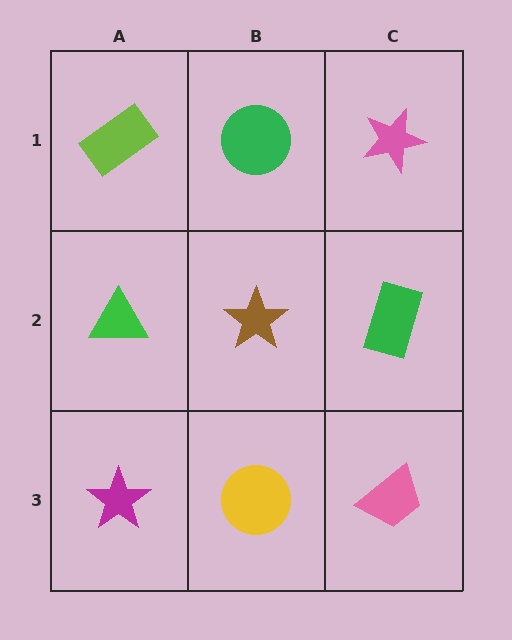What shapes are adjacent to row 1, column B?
A brown star (row 2, column B), a lime rectangle (row 1, column A), a pink star (row 1, column C).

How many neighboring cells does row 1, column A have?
2.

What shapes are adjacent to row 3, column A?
A green triangle (row 2, column A), a yellow circle (row 3, column B).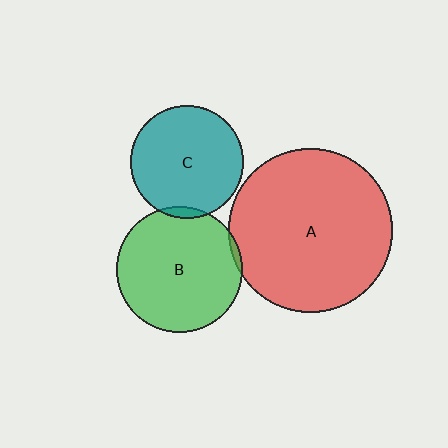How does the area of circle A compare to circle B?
Approximately 1.7 times.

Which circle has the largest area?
Circle A (red).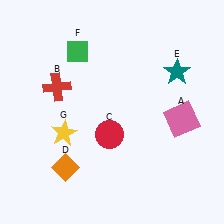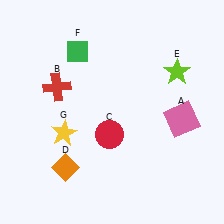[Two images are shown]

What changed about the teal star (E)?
In Image 1, E is teal. In Image 2, it changed to lime.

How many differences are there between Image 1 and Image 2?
There is 1 difference between the two images.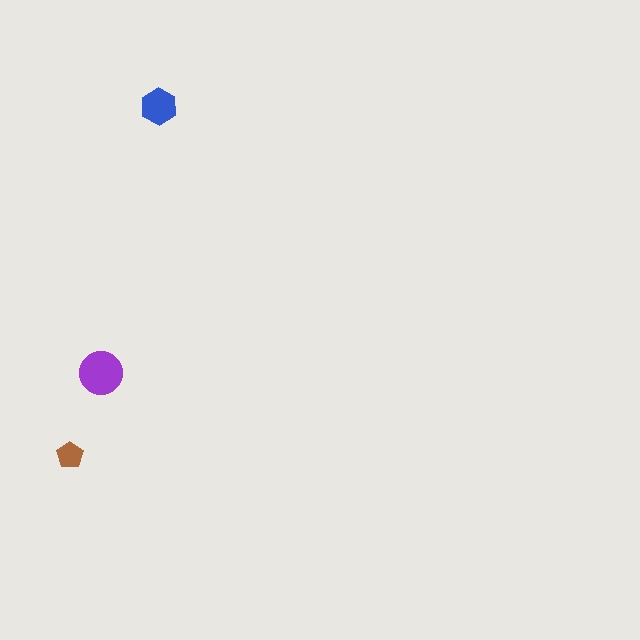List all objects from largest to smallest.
The purple circle, the blue hexagon, the brown pentagon.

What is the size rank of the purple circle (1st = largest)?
1st.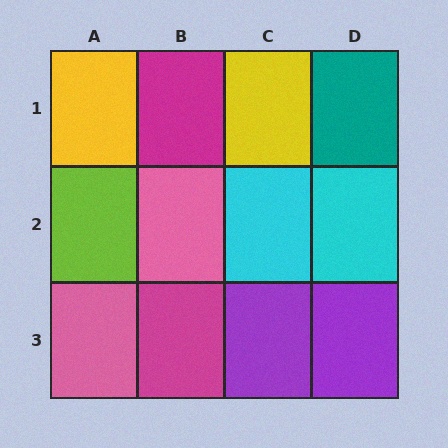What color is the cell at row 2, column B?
Pink.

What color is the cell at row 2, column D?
Cyan.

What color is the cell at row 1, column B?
Magenta.